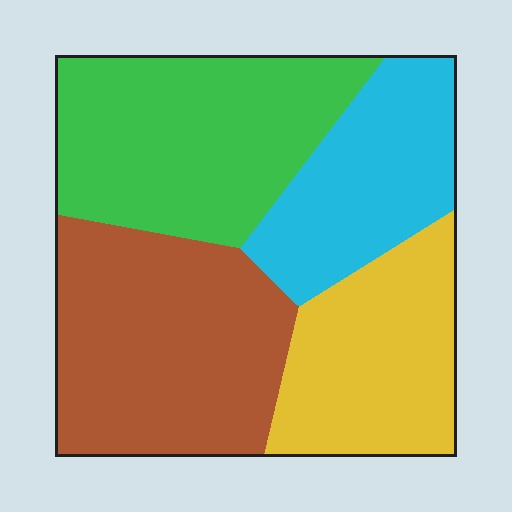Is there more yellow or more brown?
Brown.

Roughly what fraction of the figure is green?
Green covers roughly 30% of the figure.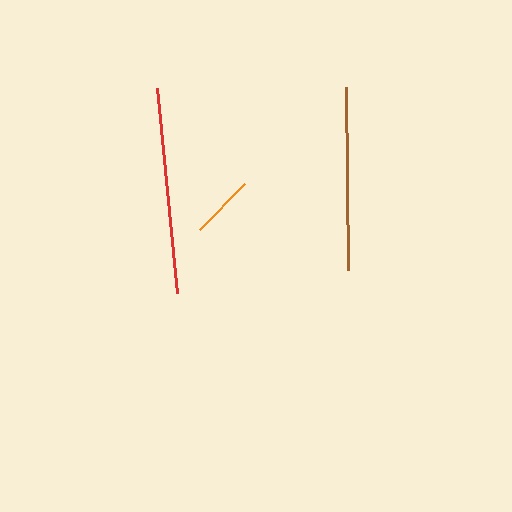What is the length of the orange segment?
The orange segment is approximately 65 pixels long.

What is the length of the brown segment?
The brown segment is approximately 182 pixels long.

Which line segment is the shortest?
The orange line is the shortest at approximately 65 pixels.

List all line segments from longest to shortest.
From longest to shortest: red, brown, orange.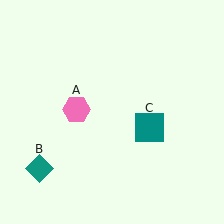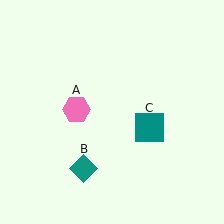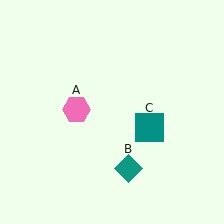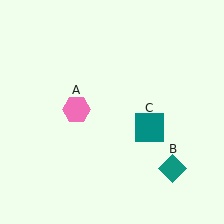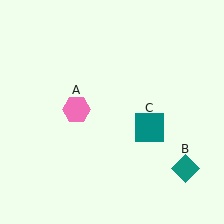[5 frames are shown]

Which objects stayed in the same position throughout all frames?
Pink hexagon (object A) and teal square (object C) remained stationary.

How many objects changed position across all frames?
1 object changed position: teal diamond (object B).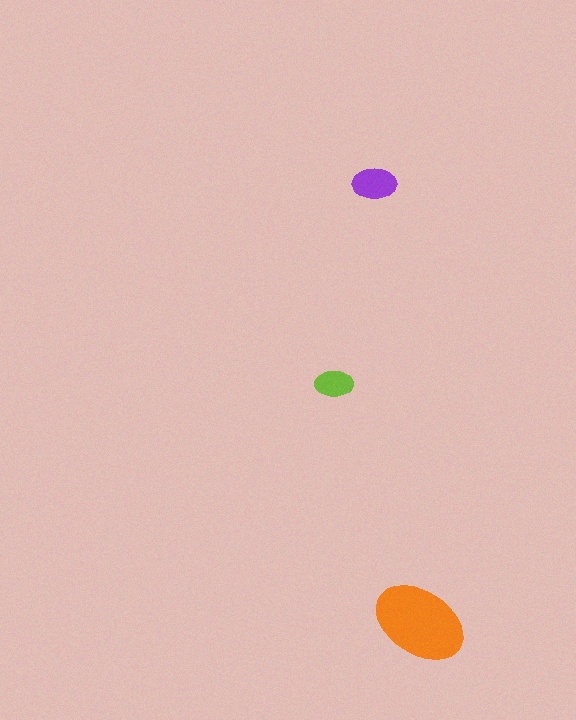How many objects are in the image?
There are 3 objects in the image.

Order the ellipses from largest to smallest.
the orange one, the purple one, the lime one.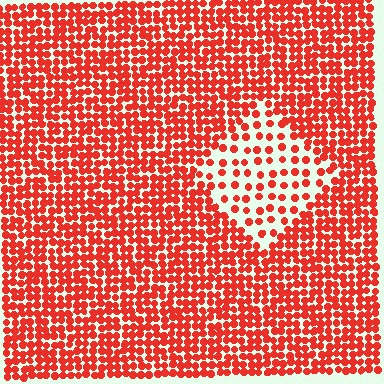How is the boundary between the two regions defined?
The boundary is defined by a change in element density (approximately 2.4x ratio). All elements are the same color, size, and shape.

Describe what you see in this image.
The image contains small red elements arranged at two different densities. A diamond-shaped region is visible where the elements are less densely packed than the surrounding area.